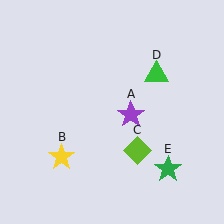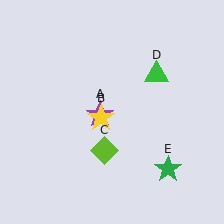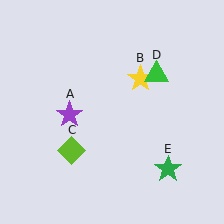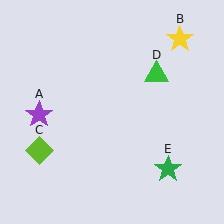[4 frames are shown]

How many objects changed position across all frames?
3 objects changed position: purple star (object A), yellow star (object B), lime diamond (object C).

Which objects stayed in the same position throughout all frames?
Green triangle (object D) and green star (object E) remained stationary.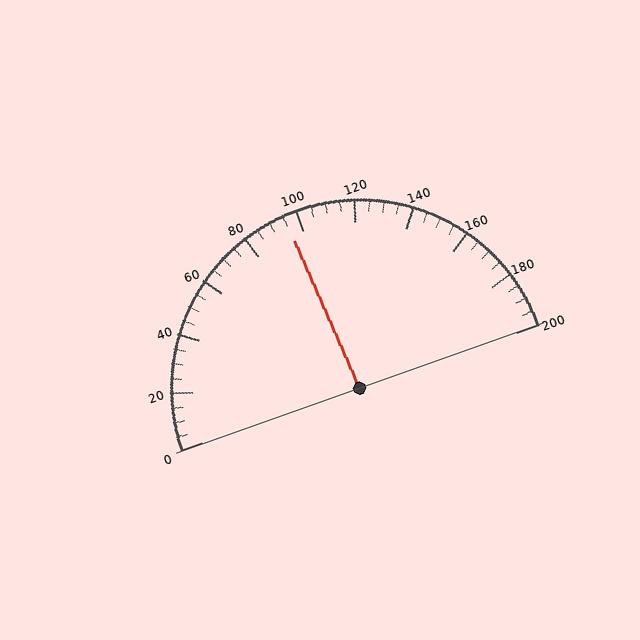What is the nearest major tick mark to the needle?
The nearest major tick mark is 100.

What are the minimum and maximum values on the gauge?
The gauge ranges from 0 to 200.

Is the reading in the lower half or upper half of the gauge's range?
The reading is in the lower half of the range (0 to 200).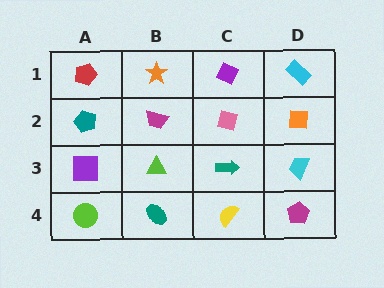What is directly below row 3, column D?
A magenta pentagon.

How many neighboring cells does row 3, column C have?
4.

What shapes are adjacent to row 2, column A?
A red pentagon (row 1, column A), a purple square (row 3, column A), a magenta trapezoid (row 2, column B).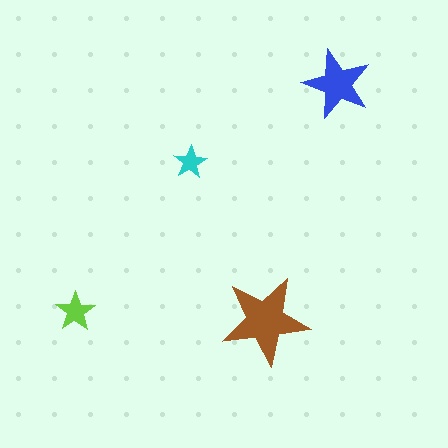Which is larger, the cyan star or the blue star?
The blue one.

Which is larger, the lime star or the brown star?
The brown one.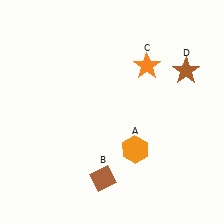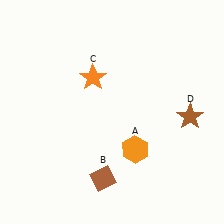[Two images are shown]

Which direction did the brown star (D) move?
The brown star (D) moved down.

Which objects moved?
The objects that moved are: the orange star (C), the brown star (D).